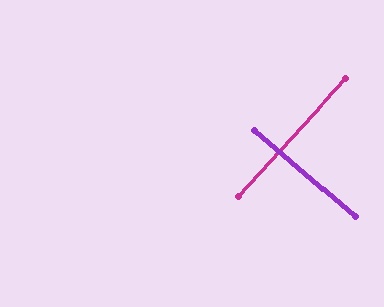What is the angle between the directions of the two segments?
Approximately 88 degrees.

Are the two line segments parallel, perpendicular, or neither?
Perpendicular — they meet at approximately 88°.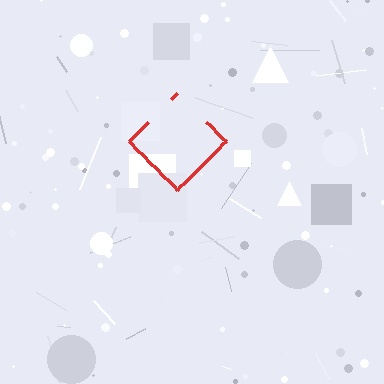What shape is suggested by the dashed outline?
The dashed outline suggests a diamond.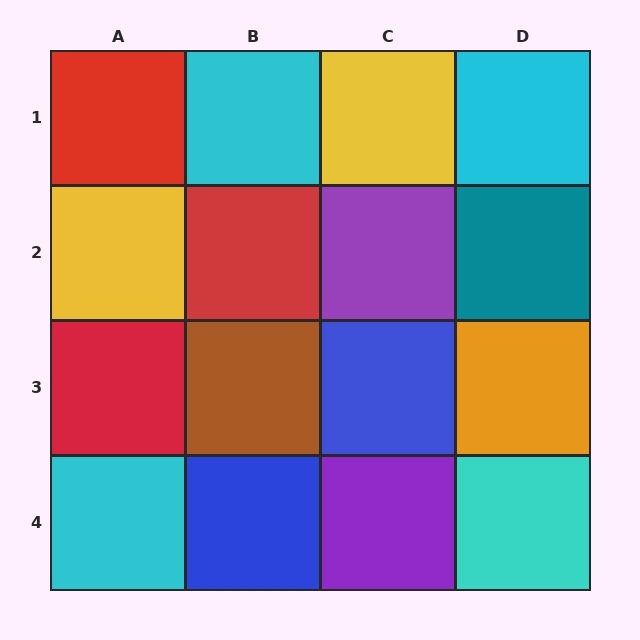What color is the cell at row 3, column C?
Blue.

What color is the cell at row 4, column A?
Cyan.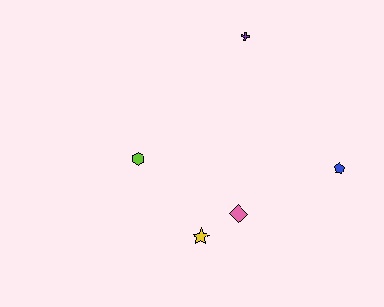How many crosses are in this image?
There is 1 cross.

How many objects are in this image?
There are 5 objects.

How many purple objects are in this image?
There is 1 purple object.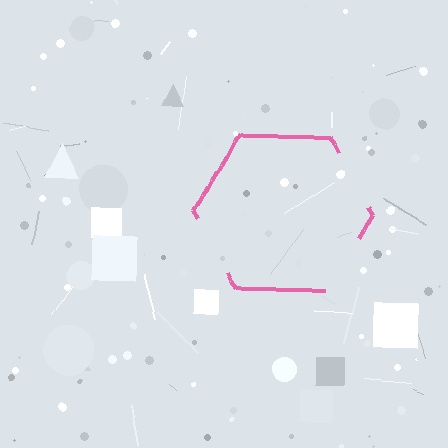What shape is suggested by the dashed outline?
The dashed outline suggests a hexagon.